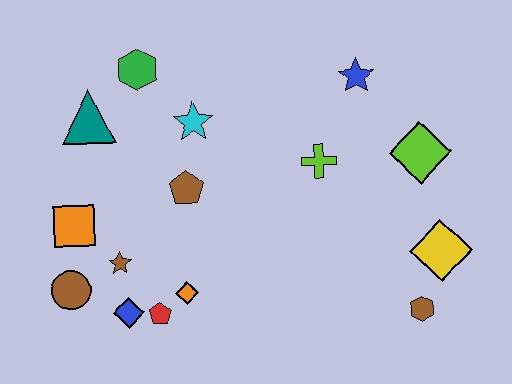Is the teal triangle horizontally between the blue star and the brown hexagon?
No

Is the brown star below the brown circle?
No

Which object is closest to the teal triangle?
The green hexagon is closest to the teal triangle.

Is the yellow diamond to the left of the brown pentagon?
No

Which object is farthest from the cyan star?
The brown hexagon is farthest from the cyan star.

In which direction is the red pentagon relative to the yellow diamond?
The red pentagon is to the left of the yellow diamond.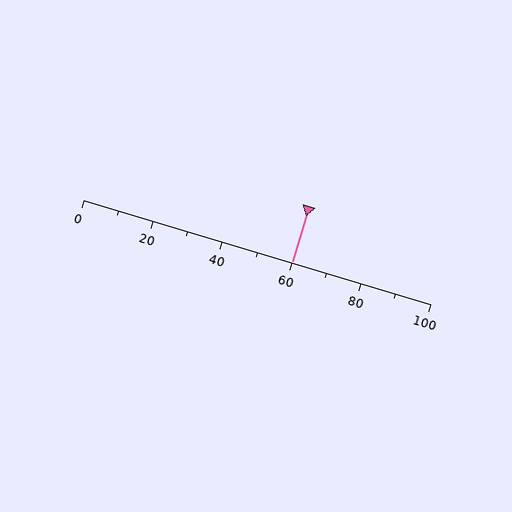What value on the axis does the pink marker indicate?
The marker indicates approximately 60.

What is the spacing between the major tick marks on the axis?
The major ticks are spaced 20 apart.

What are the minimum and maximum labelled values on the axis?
The axis runs from 0 to 100.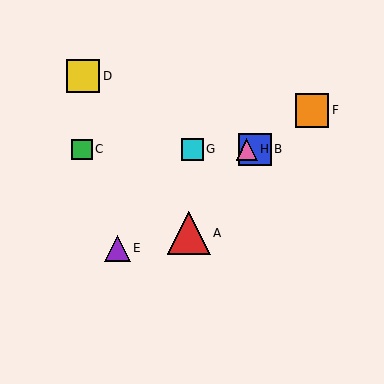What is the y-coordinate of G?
Object G is at y≈149.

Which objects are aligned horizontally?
Objects B, C, G, H are aligned horizontally.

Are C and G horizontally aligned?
Yes, both are at y≈149.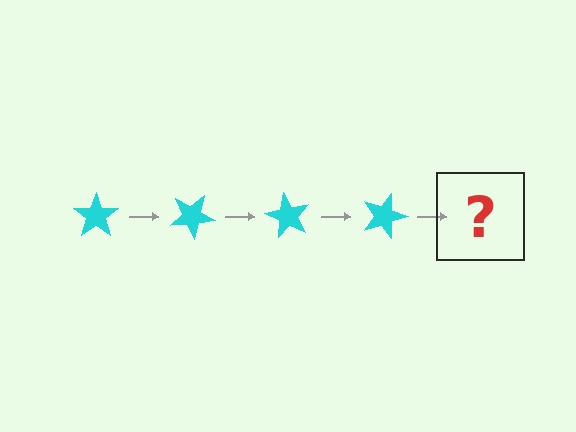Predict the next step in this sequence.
The next step is a cyan star rotated 120 degrees.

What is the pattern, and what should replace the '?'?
The pattern is that the star rotates 30 degrees each step. The '?' should be a cyan star rotated 120 degrees.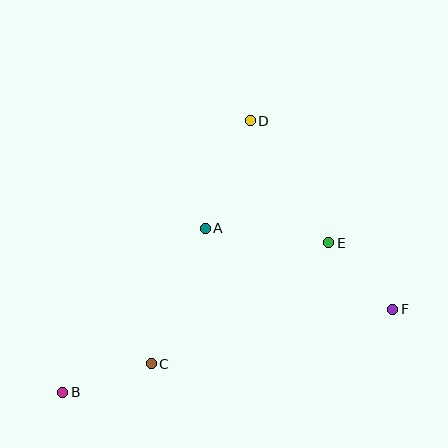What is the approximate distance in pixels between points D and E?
The distance between D and E is approximately 145 pixels.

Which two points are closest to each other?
Points E and F are closest to each other.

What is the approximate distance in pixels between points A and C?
The distance between A and C is approximately 146 pixels.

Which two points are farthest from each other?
Points B and F are farthest from each other.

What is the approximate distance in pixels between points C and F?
The distance between C and F is approximately 247 pixels.